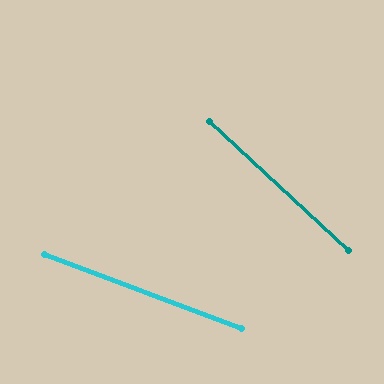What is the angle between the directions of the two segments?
Approximately 22 degrees.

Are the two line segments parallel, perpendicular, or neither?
Neither parallel nor perpendicular — they differ by about 22°.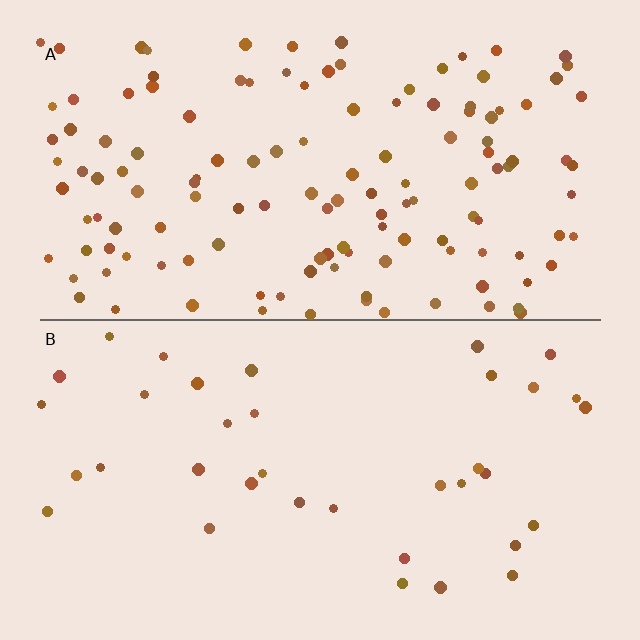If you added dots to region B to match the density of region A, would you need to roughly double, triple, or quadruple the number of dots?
Approximately quadruple.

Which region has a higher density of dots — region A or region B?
A (the top).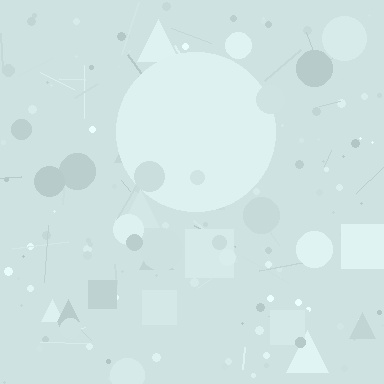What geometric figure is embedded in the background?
A circle is embedded in the background.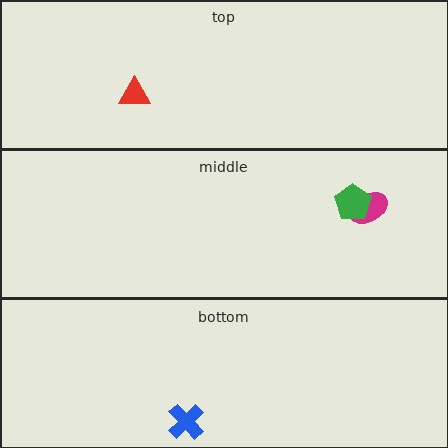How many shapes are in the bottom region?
1.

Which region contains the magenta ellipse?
The middle region.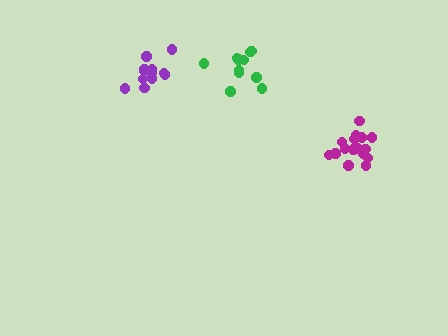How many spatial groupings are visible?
There are 3 spatial groupings.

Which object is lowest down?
The magenta cluster is bottommost.